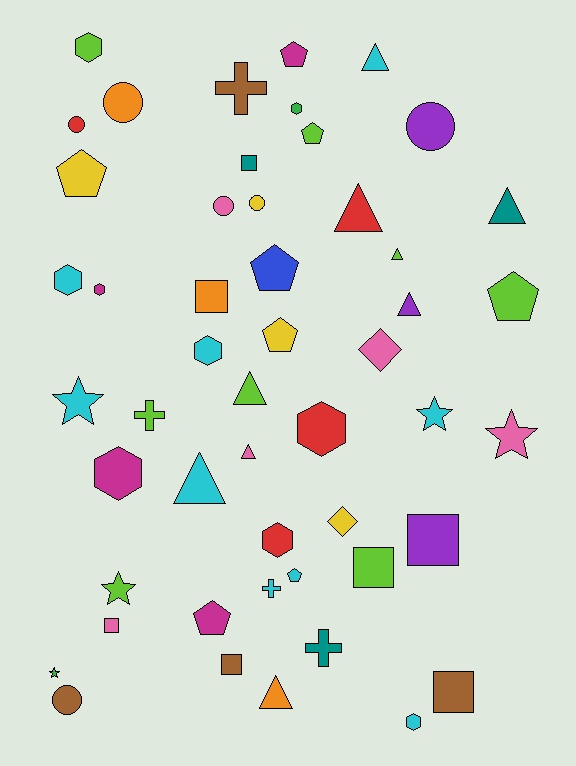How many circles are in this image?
There are 6 circles.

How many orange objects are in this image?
There are 3 orange objects.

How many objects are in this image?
There are 50 objects.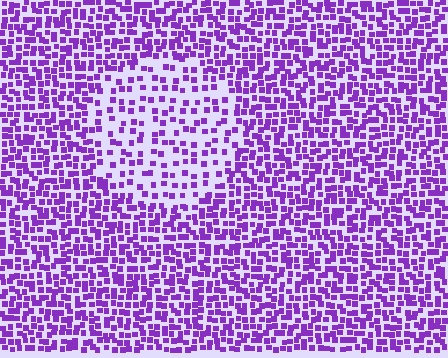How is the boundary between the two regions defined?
The boundary is defined by a change in element density (approximately 2.1x ratio). All elements are the same color, size, and shape.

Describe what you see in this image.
The image contains small purple elements arranged at two different densities. A circle-shaped region is visible where the elements are less densely packed than the surrounding area.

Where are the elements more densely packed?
The elements are more densely packed outside the circle boundary.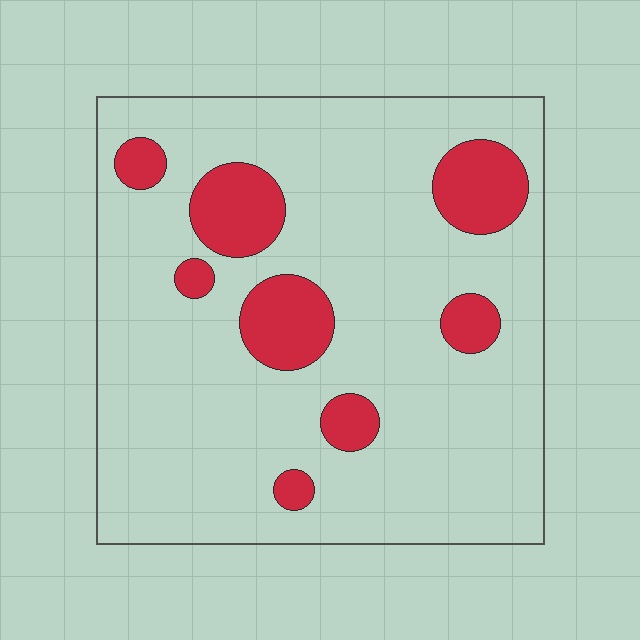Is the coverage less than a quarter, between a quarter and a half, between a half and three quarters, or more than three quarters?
Less than a quarter.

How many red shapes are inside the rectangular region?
8.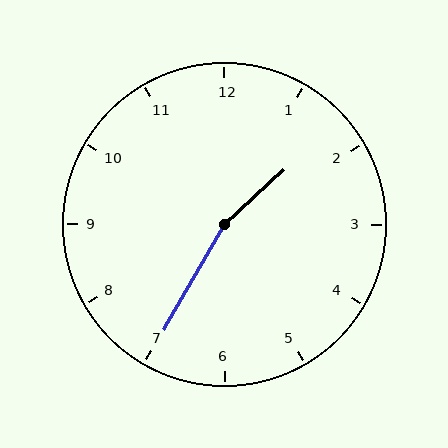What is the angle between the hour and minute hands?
Approximately 162 degrees.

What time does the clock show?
1:35.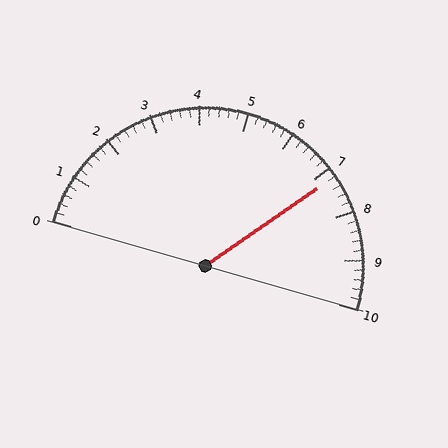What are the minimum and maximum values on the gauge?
The gauge ranges from 0 to 10.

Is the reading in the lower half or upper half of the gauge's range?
The reading is in the upper half of the range (0 to 10).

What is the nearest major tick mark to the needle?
The nearest major tick mark is 7.